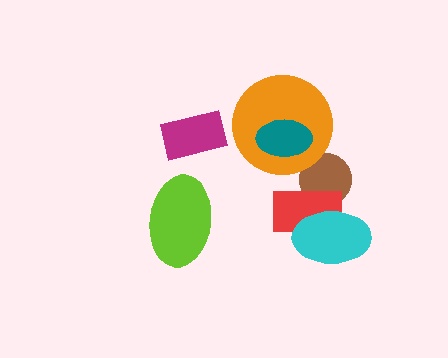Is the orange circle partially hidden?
Yes, it is partially covered by another shape.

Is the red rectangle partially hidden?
Yes, it is partially covered by another shape.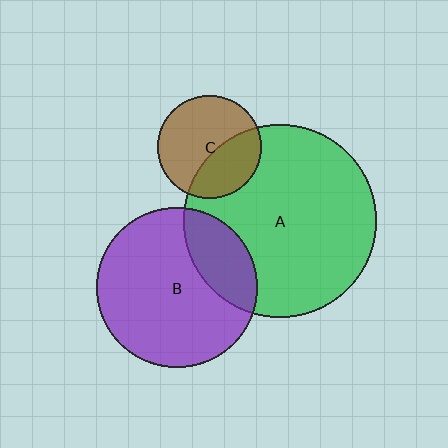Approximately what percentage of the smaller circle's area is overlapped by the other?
Approximately 40%.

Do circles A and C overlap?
Yes.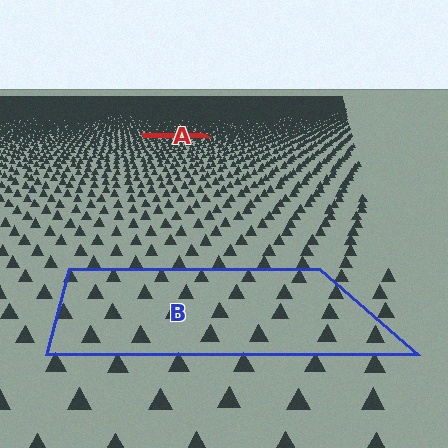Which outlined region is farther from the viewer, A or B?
Region A is farther from the viewer — the texture elements inside it appear smaller and more densely packed.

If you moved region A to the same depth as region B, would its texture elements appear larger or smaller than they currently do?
They would appear larger. At a closer depth, the same texture elements are projected at a bigger on-screen size.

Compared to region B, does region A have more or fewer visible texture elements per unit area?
Region A has more texture elements per unit area — they are packed more densely because it is farther away.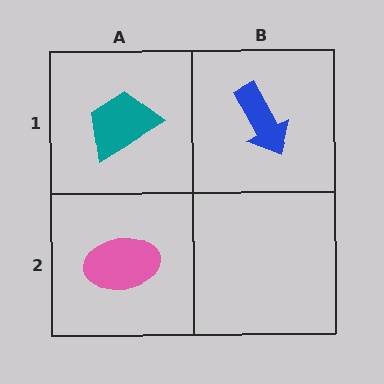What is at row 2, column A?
A pink ellipse.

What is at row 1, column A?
A teal trapezoid.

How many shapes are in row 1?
2 shapes.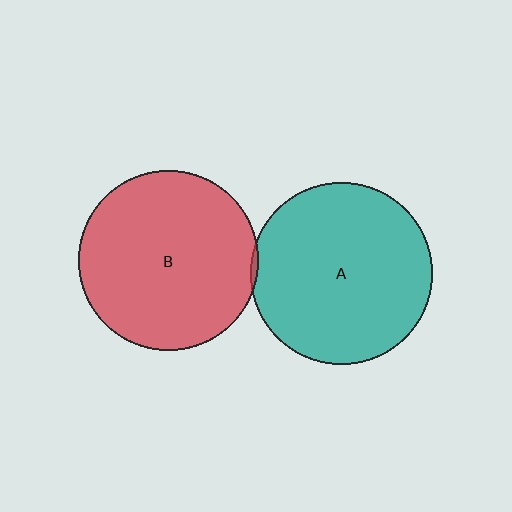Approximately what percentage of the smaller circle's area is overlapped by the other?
Approximately 5%.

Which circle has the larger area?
Circle A (teal).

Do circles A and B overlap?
Yes.